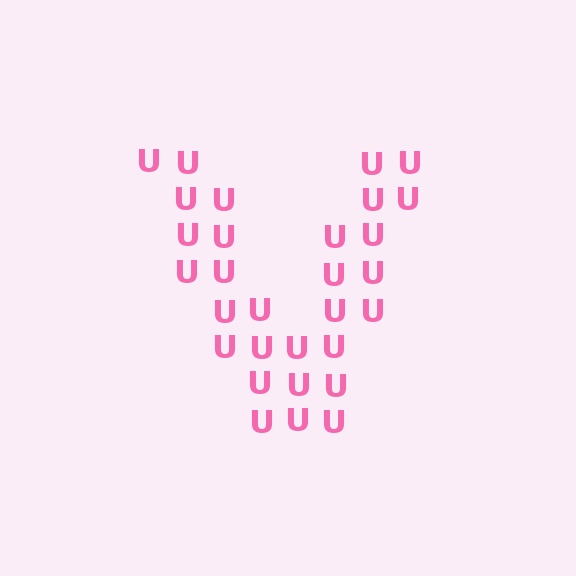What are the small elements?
The small elements are letter U's.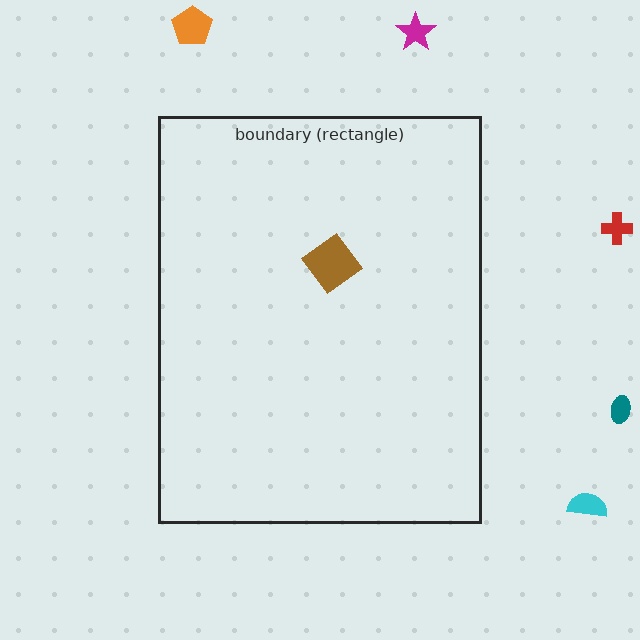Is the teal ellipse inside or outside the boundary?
Outside.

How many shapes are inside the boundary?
1 inside, 5 outside.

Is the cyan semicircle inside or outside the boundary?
Outside.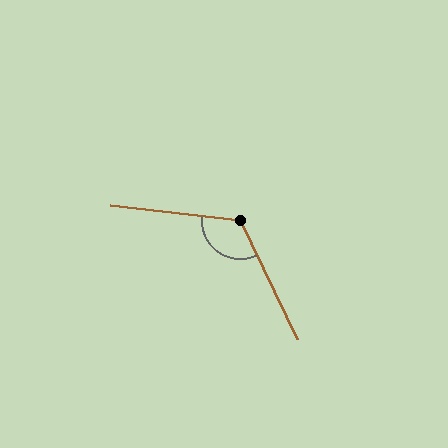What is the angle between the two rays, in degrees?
Approximately 122 degrees.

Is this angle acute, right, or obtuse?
It is obtuse.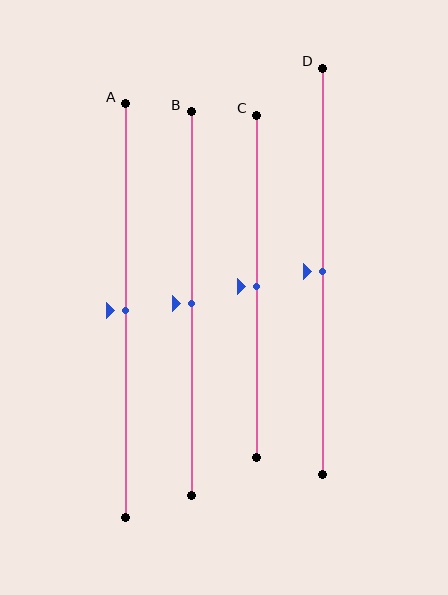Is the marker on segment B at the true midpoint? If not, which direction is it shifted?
Yes, the marker on segment B is at the true midpoint.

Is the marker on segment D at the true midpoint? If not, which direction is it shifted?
Yes, the marker on segment D is at the true midpoint.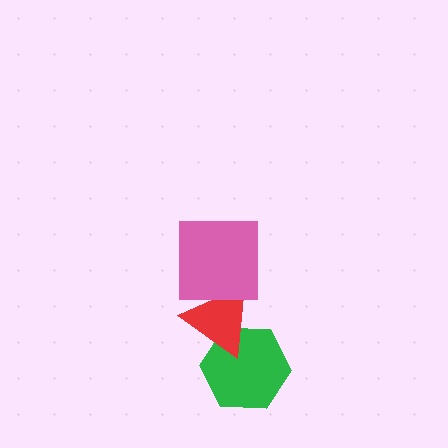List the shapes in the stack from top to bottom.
From top to bottom: the pink square, the red triangle, the green hexagon.